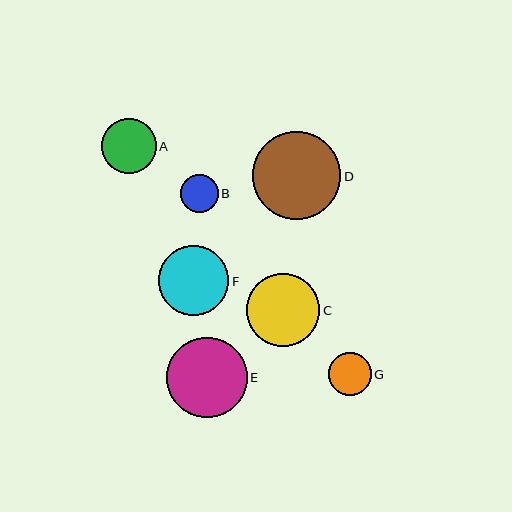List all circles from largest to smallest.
From largest to smallest: D, E, C, F, A, G, B.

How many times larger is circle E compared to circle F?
Circle E is approximately 1.1 times the size of circle F.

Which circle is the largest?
Circle D is the largest with a size of approximately 88 pixels.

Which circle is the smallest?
Circle B is the smallest with a size of approximately 38 pixels.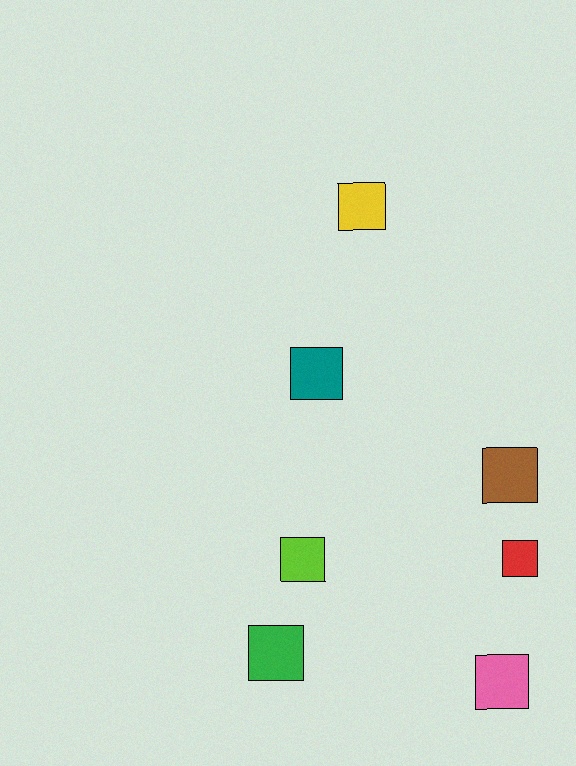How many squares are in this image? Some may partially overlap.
There are 7 squares.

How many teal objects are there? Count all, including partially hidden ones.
There is 1 teal object.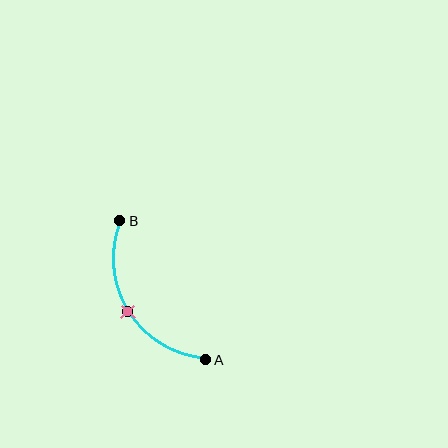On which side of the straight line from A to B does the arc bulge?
The arc bulges to the left of the straight line connecting A and B.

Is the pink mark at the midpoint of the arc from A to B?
Yes. The pink mark lies on the arc at equal arc-length from both A and B — it is the arc midpoint.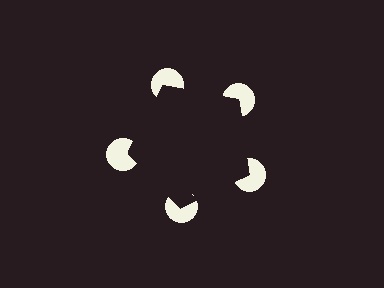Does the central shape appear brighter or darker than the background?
It typically appears slightly darker than the background, even though no actual brightness change is drawn.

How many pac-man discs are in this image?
There are 5 — one at each vertex of the illusory pentagon.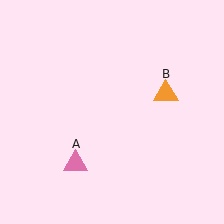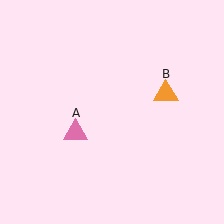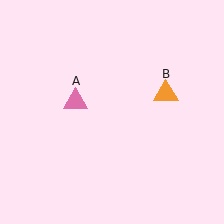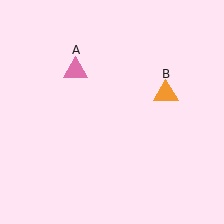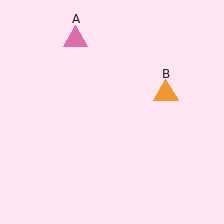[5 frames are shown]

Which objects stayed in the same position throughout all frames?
Orange triangle (object B) remained stationary.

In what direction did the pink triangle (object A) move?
The pink triangle (object A) moved up.